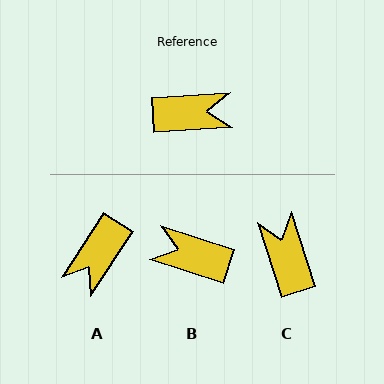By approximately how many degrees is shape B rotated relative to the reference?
Approximately 159 degrees counter-clockwise.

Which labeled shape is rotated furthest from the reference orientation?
B, about 159 degrees away.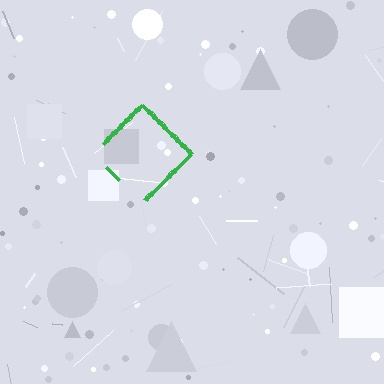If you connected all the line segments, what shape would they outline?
They would outline a diamond.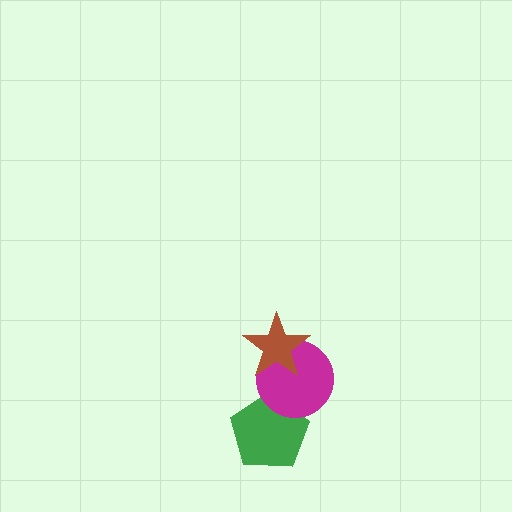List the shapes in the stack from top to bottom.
From top to bottom: the brown star, the magenta circle, the green pentagon.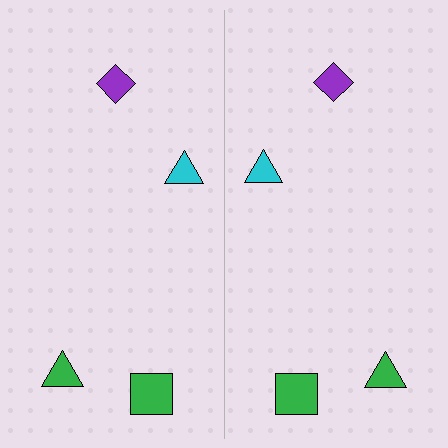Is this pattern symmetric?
Yes, this pattern has bilateral (reflection) symmetry.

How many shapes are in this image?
There are 8 shapes in this image.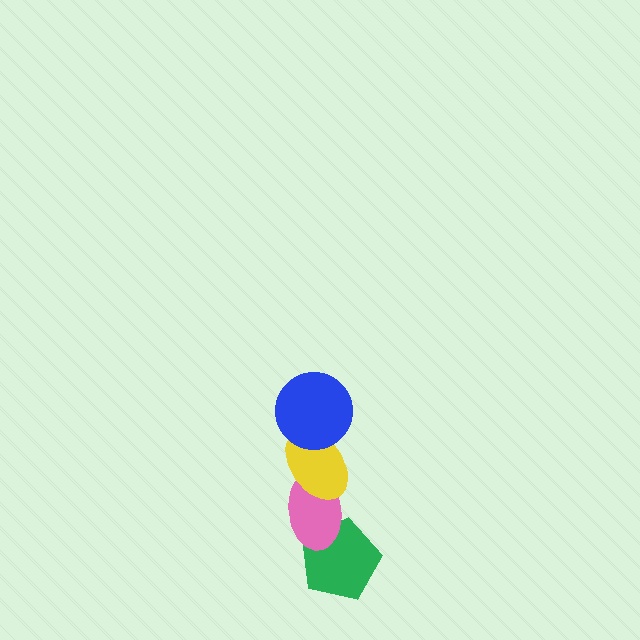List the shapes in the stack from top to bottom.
From top to bottom: the blue circle, the yellow ellipse, the pink ellipse, the green pentagon.